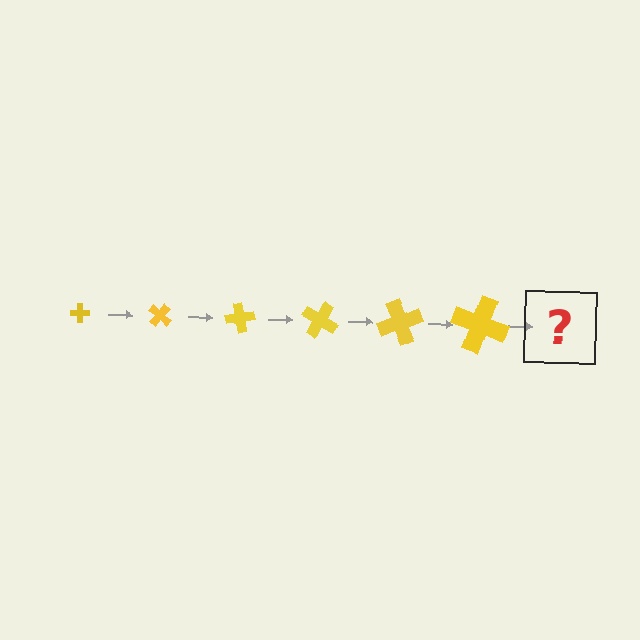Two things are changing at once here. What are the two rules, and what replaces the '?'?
The two rules are that the cross grows larger each step and it rotates 40 degrees each step. The '?' should be a cross, larger than the previous one and rotated 240 degrees from the start.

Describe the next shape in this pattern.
It should be a cross, larger than the previous one and rotated 240 degrees from the start.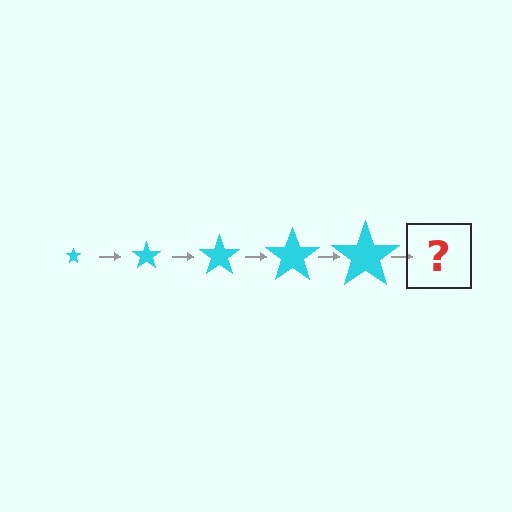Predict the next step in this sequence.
The next step is a cyan star, larger than the previous one.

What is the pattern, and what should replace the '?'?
The pattern is that the star gets progressively larger each step. The '?' should be a cyan star, larger than the previous one.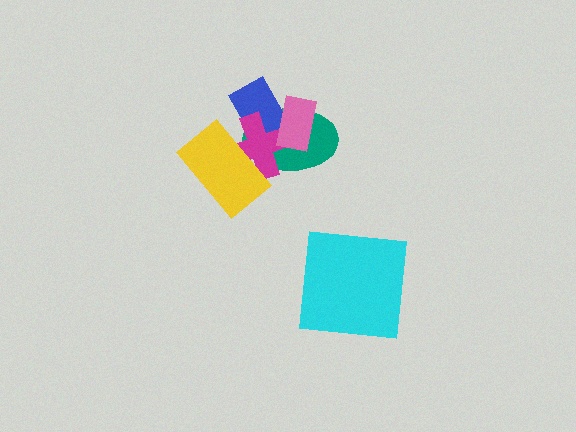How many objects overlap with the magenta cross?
4 objects overlap with the magenta cross.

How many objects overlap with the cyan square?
0 objects overlap with the cyan square.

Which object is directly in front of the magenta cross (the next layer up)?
The yellow rectangle is directly in front of the magenta cross.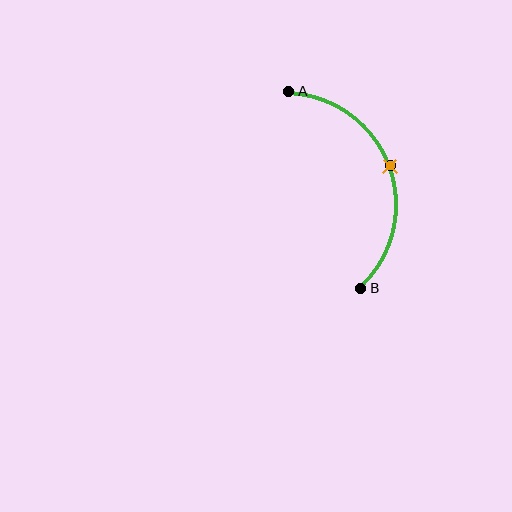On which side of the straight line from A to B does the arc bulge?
The arc bulges to the right of the straight line connecting A and B.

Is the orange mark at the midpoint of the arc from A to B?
Yes. The orange mark lies on the arc at equal arc-length from both A and B — it is the arc midpoint.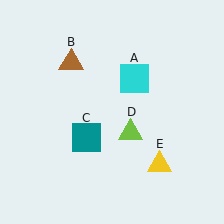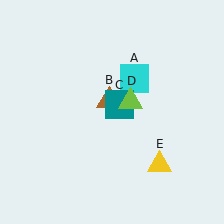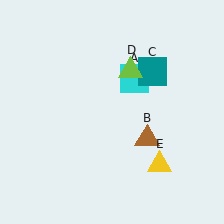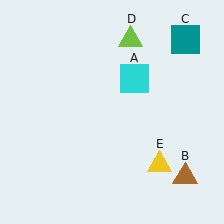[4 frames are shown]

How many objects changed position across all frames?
3 objects changed position: brown triangle (object B), teal square (object C), lime triangle (object D).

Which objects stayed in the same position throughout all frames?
Cyan square (object A) and yellow triangle (object E) remained stationary.